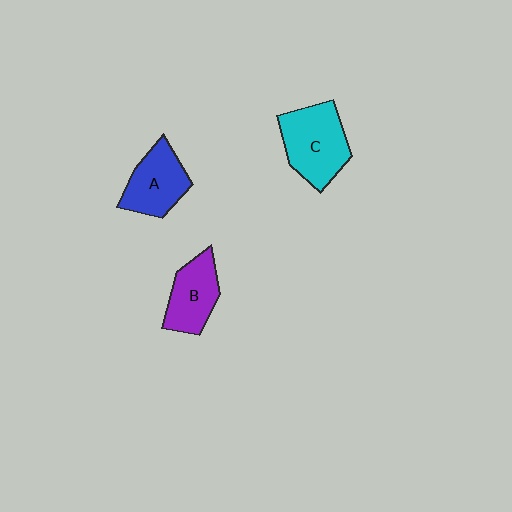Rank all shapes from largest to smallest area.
From largest to smallest: C (cyan), A (blue), B (purple).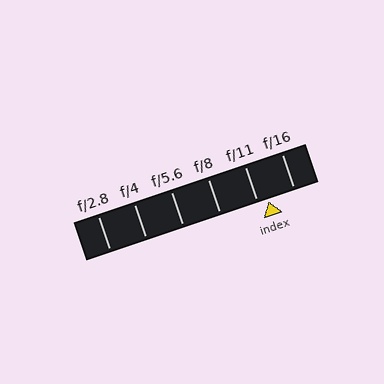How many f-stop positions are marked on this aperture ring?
There are 6 f-stop positions marked.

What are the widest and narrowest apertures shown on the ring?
The widest aperture shown is f/2.8 and the narrowest is f/16.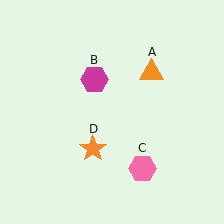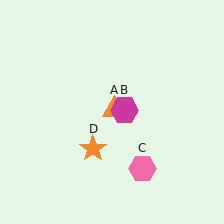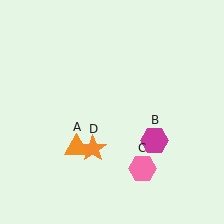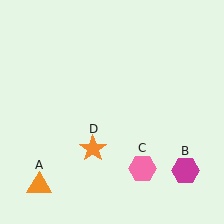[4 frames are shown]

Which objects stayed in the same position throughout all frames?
Pink hexagon (object C) and orange star (object D) remained stationary.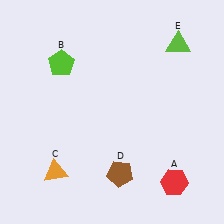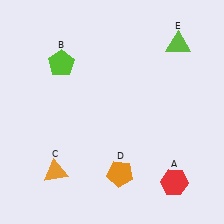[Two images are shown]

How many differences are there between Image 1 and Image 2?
There is 1 difference between the two images.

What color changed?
The pentagon (D) changed from brown in Image 1 to orange in Image 2.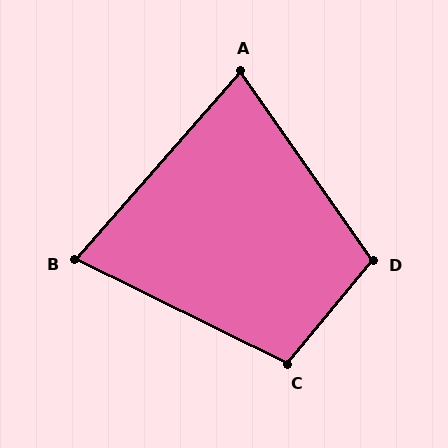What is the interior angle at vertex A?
Approximately 76 degrees (acute).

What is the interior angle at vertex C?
Approximately 104 degrees (obtuse).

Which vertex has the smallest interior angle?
B, at approximately 75 degrees.